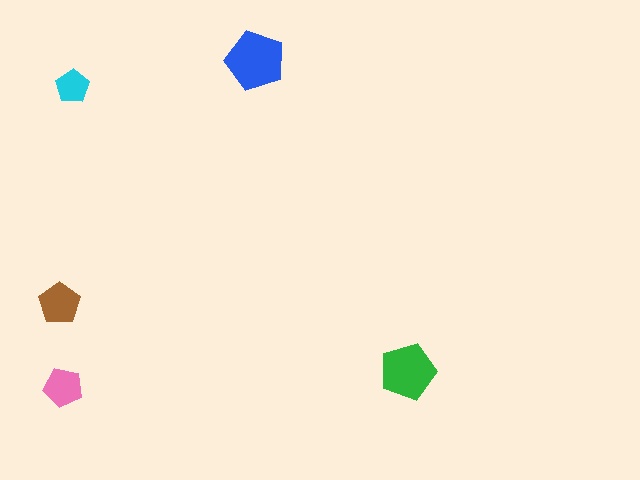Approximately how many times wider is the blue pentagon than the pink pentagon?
About 1.5 times wider.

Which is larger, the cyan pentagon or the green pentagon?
The green one.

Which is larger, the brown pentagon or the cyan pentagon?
The brown one.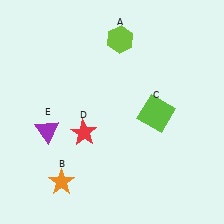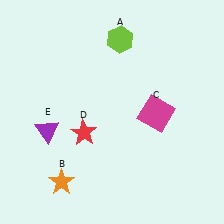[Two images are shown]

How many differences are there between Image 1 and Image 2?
There is 1 difference between the two images.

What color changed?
The square (C) changed from lime in Image 1 to magenta in Image 2.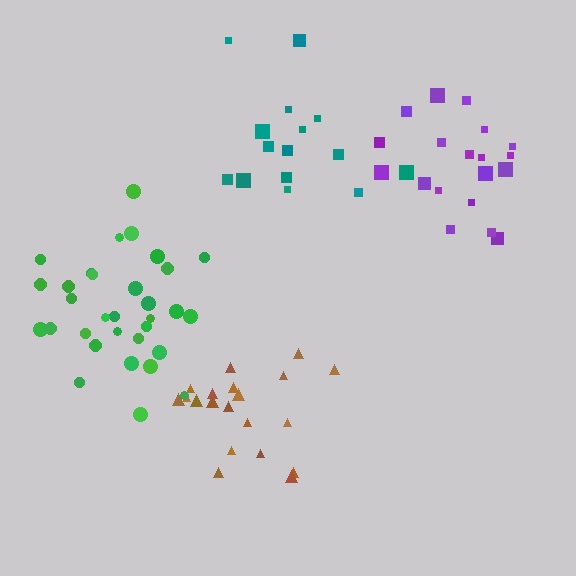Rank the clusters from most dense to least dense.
green, purple, brown, teal.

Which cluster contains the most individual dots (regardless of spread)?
Green (32).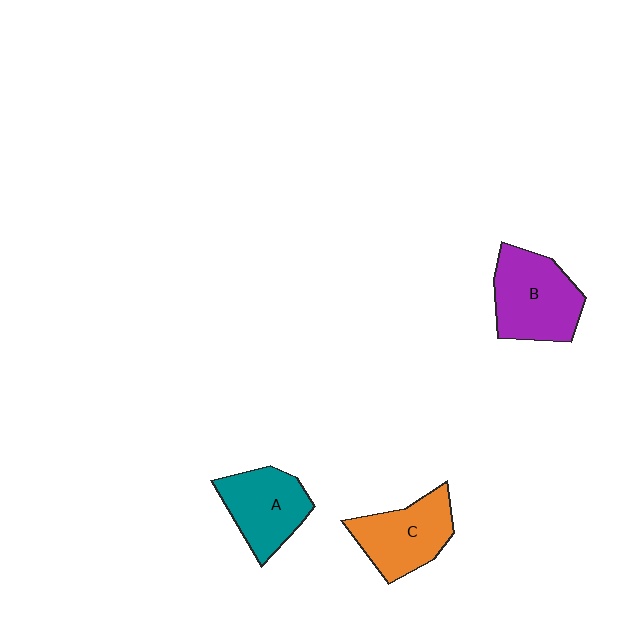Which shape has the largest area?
Shape B (purple).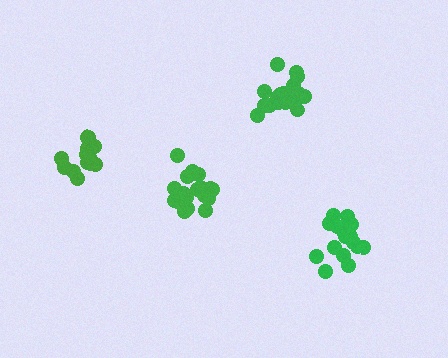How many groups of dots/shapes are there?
There are 4 groups.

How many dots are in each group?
Group 1: 17 dots, Group 2: 19 dots, Group 3: 14 dots, Group 4: 19 dots (69 total).